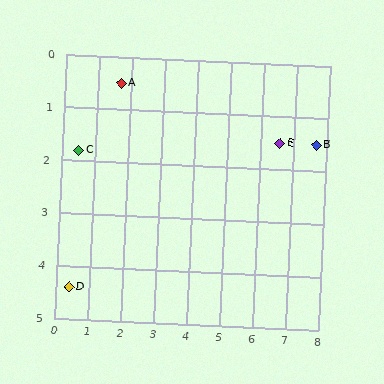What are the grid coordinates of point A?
Point A is at approximately (1.7, 0.5).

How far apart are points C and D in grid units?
Points C and D are about 2.6 grid units apart.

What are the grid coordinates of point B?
Point B is at approximately (7.7, 1.5).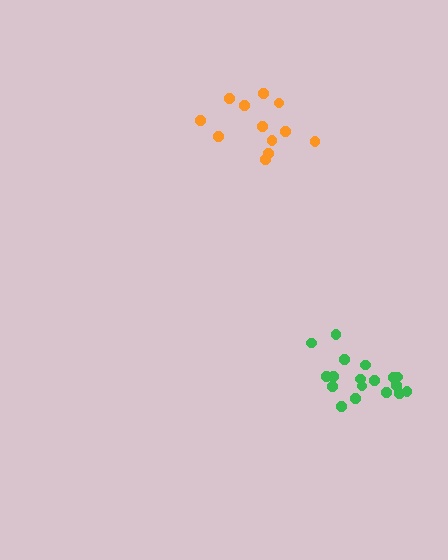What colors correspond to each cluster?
The clusters are colored: green, orange.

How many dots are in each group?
Group 1: 18 dots, Group 2: 12 dots (30 total).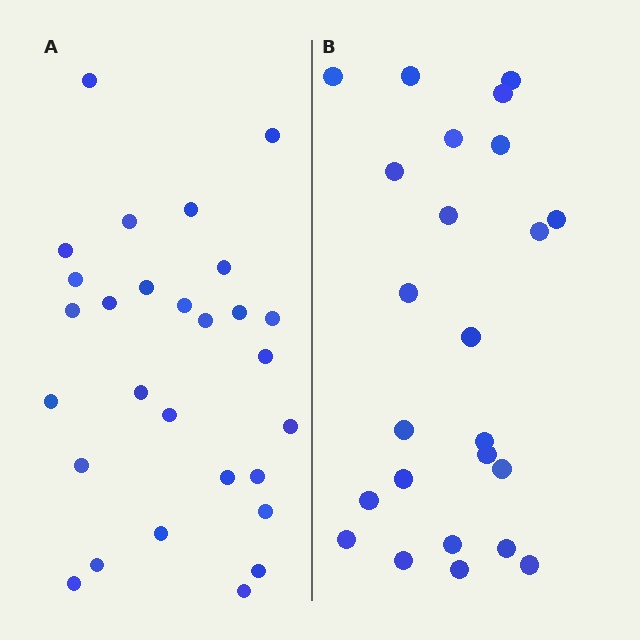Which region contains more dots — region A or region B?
Region A (the left region) has more dots.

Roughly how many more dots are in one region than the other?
Region A has about 4 more dots than region B.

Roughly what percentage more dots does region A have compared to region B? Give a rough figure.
About 15% more.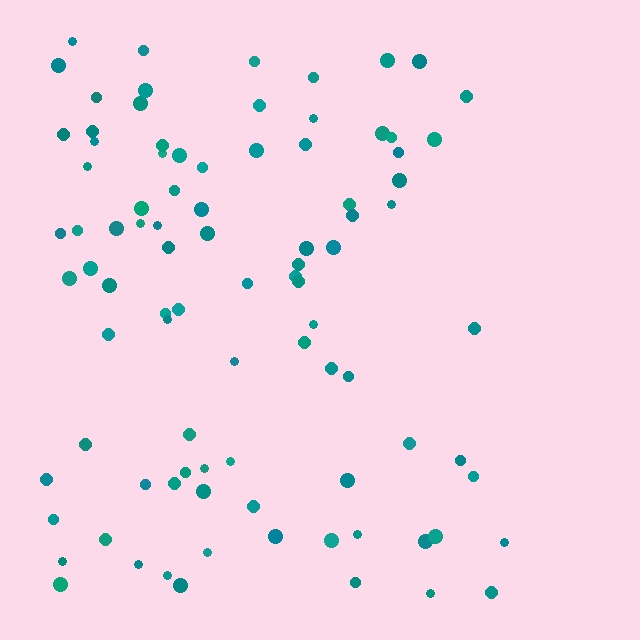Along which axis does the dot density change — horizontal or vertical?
Horizontal.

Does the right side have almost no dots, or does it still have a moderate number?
Still a moderate number, just noticeably fewer than the left.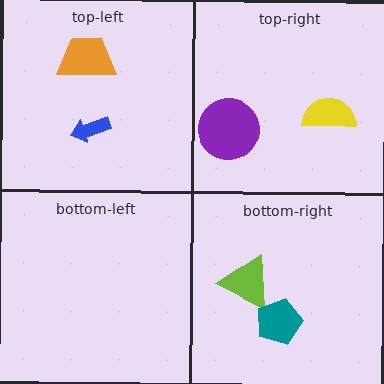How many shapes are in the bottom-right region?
2.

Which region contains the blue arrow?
The top-left region.